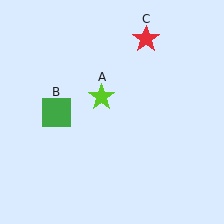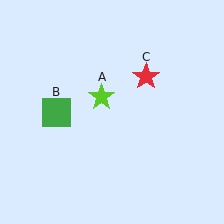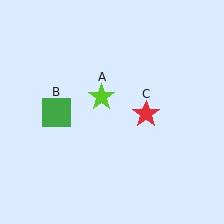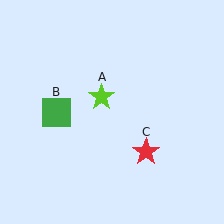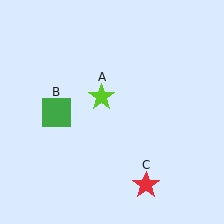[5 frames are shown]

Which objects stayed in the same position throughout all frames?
Lime star (object A) and green square (object B) remained stationary.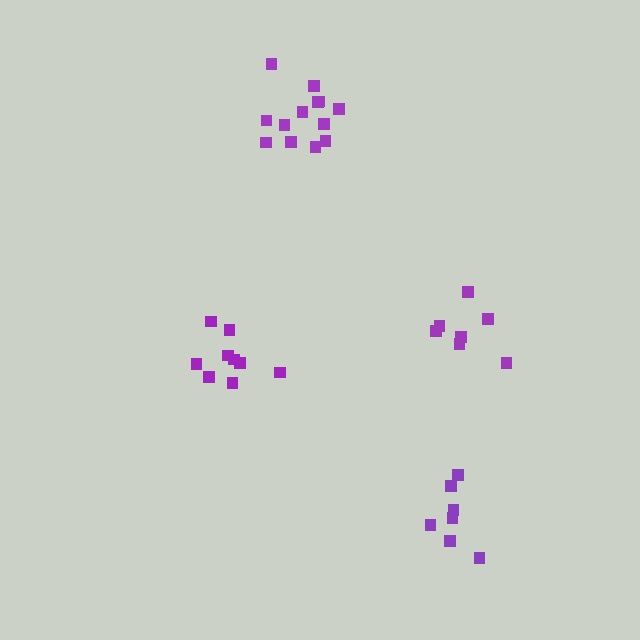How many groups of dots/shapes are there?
There are 4 groups.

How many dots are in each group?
Group 1: 9 dots, Group 2: 7 dots, Group 3: 7 dots, Group 4: 13 dots (36 total).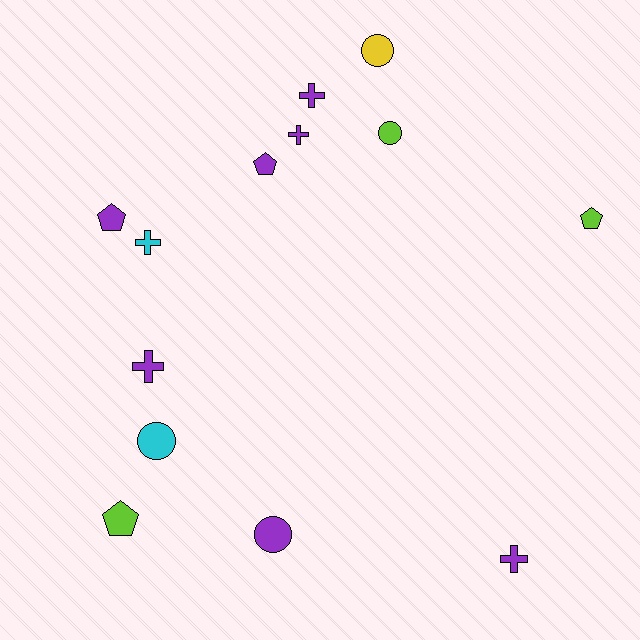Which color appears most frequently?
Purple, with 7 objects.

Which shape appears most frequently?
Cross, with 5 objects.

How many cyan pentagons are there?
There are no cyan pentagons.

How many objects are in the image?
There are 13 objects.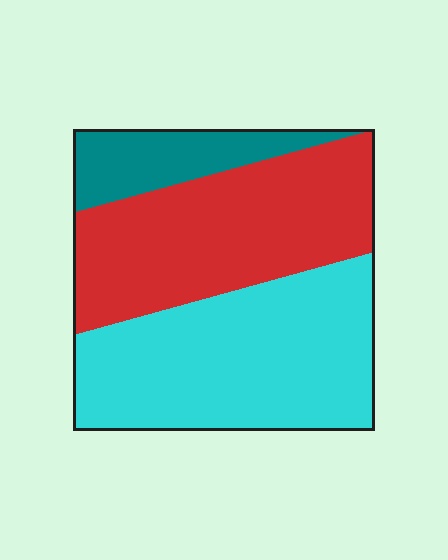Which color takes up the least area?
Teal, at roughly 15%.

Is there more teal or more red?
Red.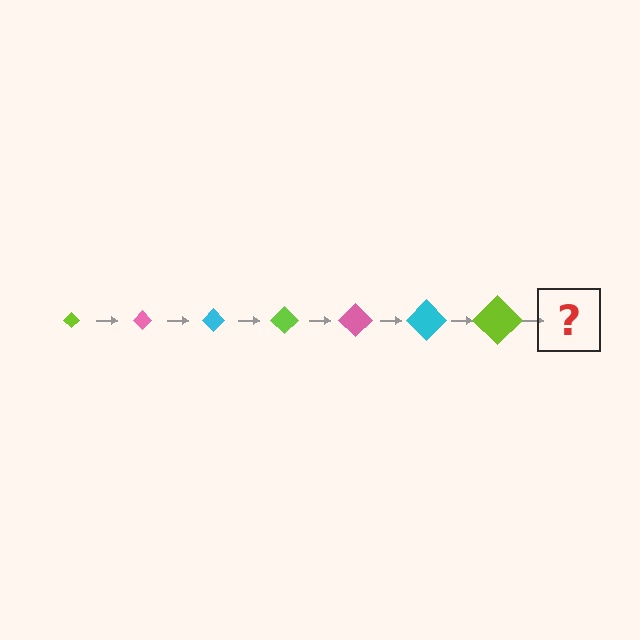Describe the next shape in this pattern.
It should be a pink diamond, larger than the previous one.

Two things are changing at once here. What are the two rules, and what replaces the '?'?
The two rules are that the diamond grows larger each step and the color cycles through lime, pink, and cyan. The '?' should be a pink diamond, larger than the previous one.